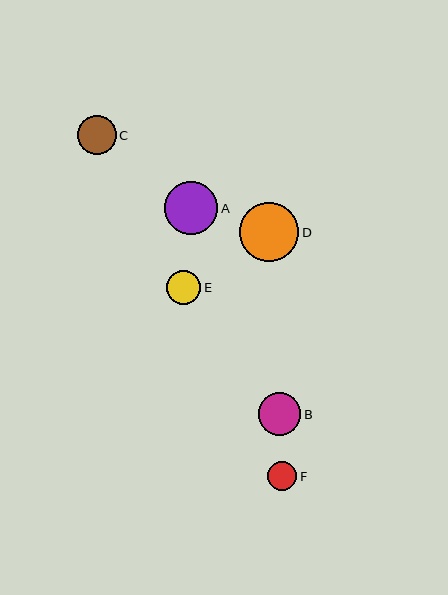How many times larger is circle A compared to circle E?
Circle A is approximately 1.6 times the size of circle E.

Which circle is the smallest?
Circle F is the smallest with a size of approximately 29 pixels.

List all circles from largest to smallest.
From largest to smallest: D, A, B, C, E, F.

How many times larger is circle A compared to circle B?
Circle A is approximately 1.3 times the size of circle B.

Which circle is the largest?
Circle D is the largest with a size of approximately 59 pixels.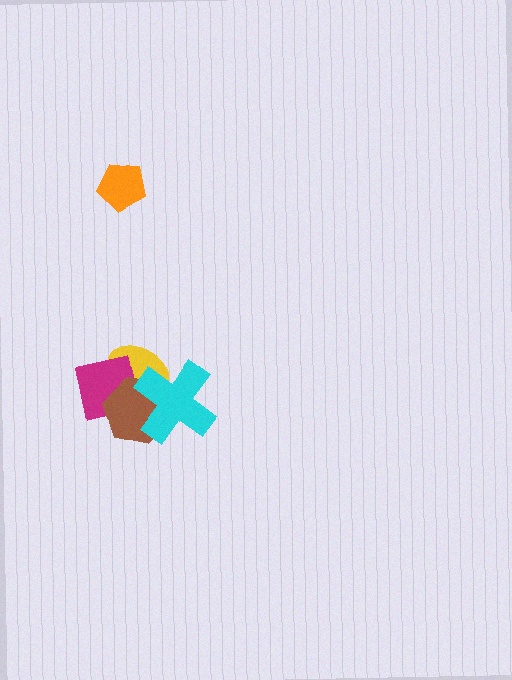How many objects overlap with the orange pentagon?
0 objects overlap with the orange pentagon.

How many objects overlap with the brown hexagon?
3 objects overlap with the brown hexagon.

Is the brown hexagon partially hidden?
Yes, it is partially covered by another shape.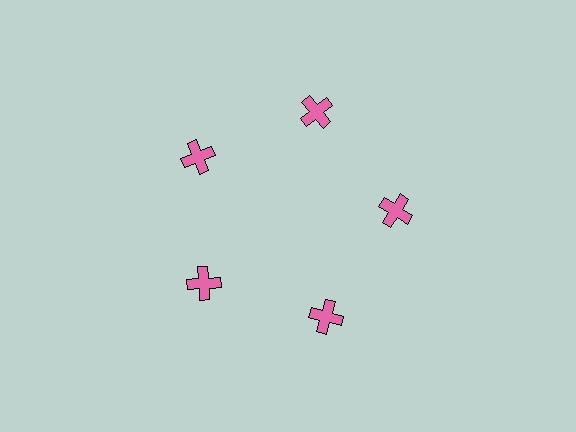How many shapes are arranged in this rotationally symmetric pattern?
There are 5 shapes, arranged in 5 groups of 1.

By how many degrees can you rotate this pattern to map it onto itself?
The pattern maps onto itself every 72 degrees of rotation.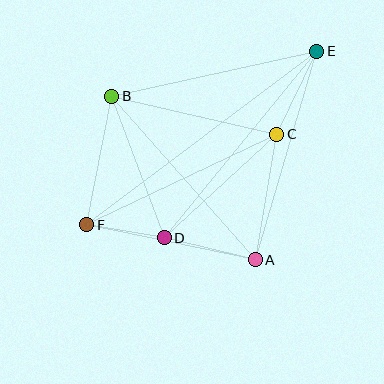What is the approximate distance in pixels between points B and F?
The distance between B and F is approximately 131 pixels.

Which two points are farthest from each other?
Points E and F are farthest from each other.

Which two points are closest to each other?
Points D and F are closest to each other.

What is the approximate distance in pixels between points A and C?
The distance between A and C is approximately 127 pixels.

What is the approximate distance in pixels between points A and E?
The distance between A and E is approximately 217 pixels.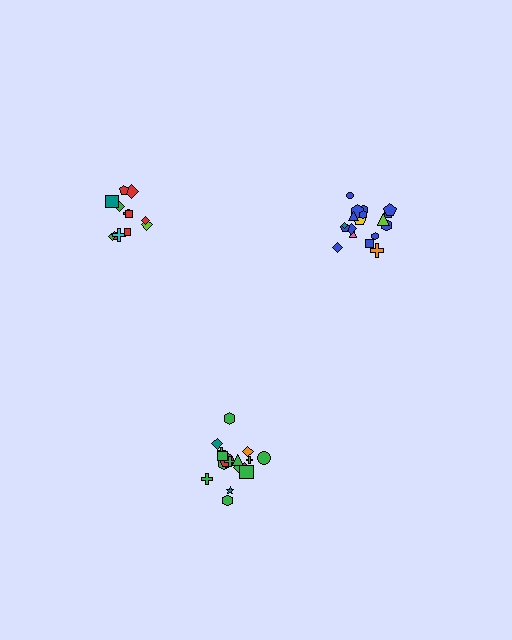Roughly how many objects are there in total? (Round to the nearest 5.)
Roughly 50 objects in total.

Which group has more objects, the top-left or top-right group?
The top-right group.